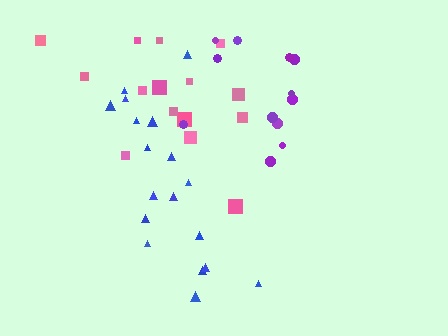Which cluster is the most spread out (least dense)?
Blue.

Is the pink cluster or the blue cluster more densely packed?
Pink.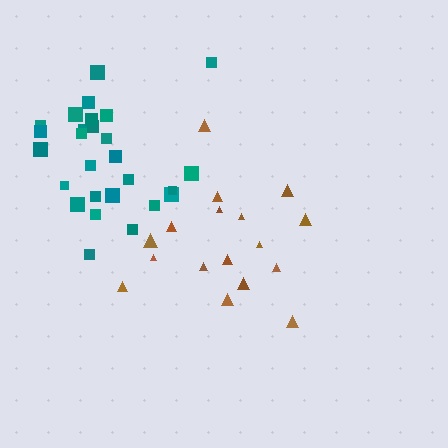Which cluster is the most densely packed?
Teal.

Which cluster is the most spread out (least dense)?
Brown.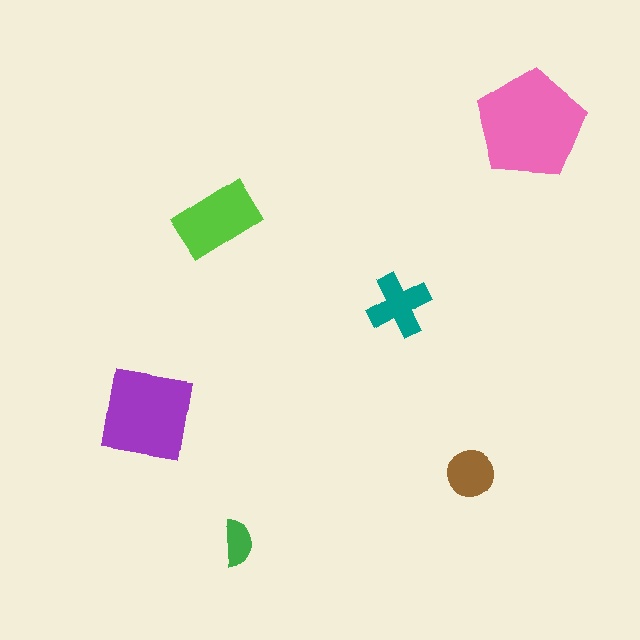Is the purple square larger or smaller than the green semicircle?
Larger.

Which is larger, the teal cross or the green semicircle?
The teal cross.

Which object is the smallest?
The green semicircle.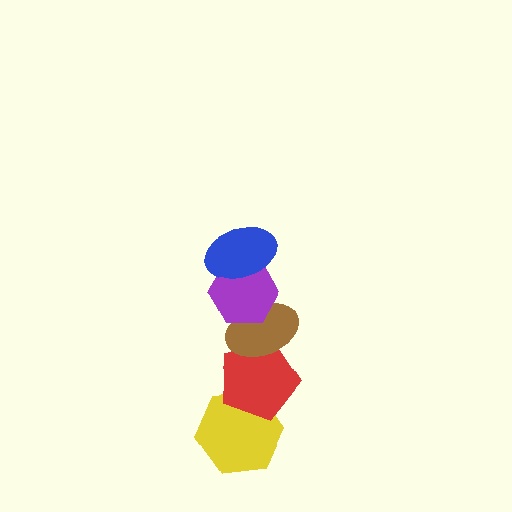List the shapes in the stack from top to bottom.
From top to bottom: the blue ellipse, the purple hexagon, the brown ellipse, the red pentagon, the yellow hexagon.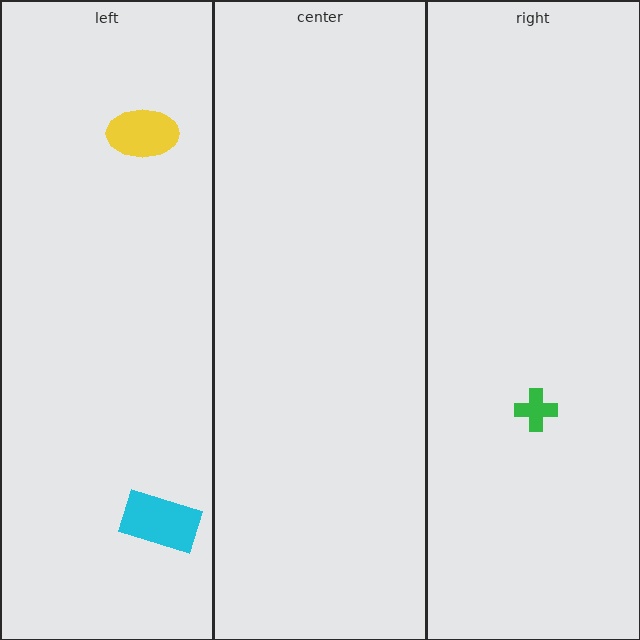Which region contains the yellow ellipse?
The left region.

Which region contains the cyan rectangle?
The left region.